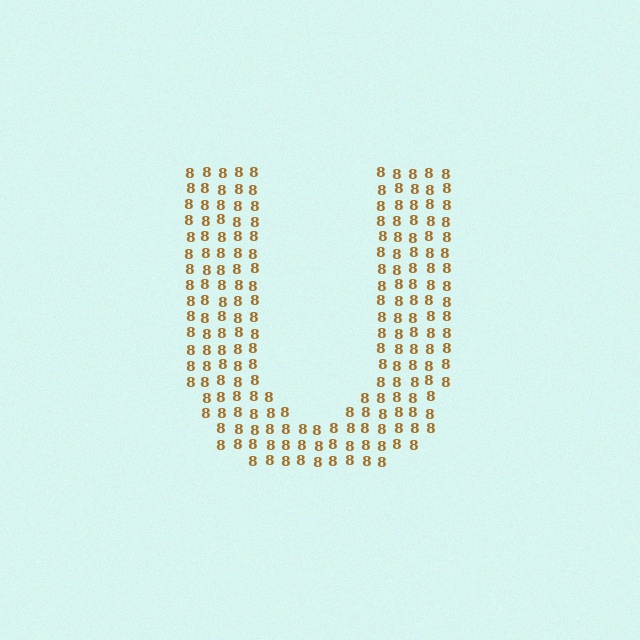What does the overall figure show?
The overall figure shows the letter U.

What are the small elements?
The small elements are digit 8's.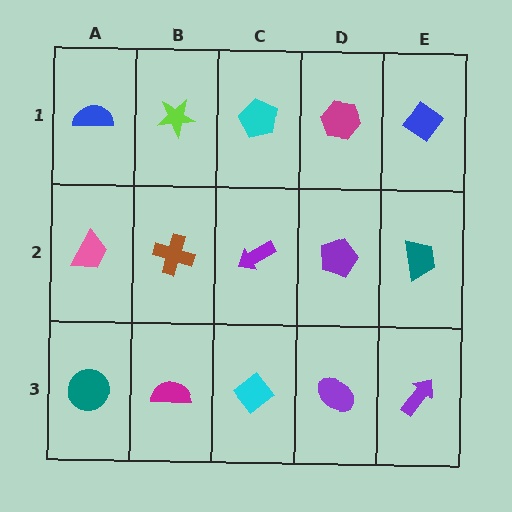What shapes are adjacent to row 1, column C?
A purple arrow (row 2, column C), a lime star (row 1, column B), a magenta hexagon (row 1, column D).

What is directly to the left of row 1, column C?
A lime star.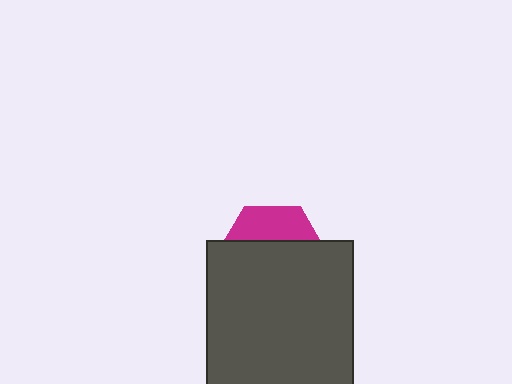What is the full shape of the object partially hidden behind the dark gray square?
The partially hidden object is a magenta hexagon.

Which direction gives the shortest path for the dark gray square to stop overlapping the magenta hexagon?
Moving down gives the shortest separation.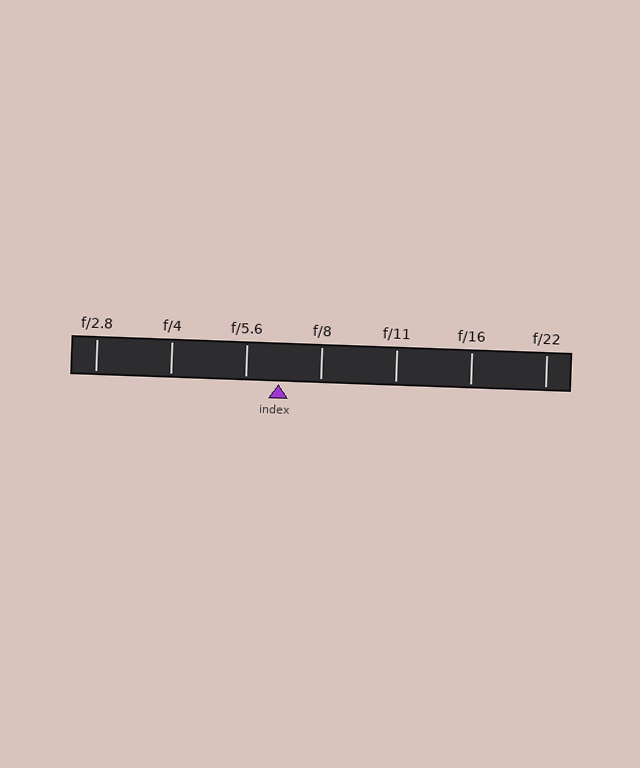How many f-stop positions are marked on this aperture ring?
There are 7 f-stop positions marked.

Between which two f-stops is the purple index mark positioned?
The index mark is between f/5.6 and f/8.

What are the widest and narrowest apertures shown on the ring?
The widest aperture shown is f/2.8 and the narrowest is f/22.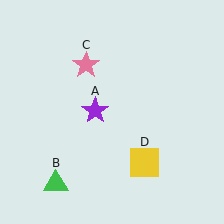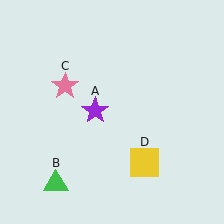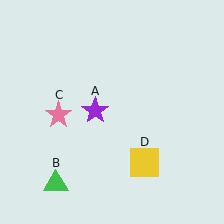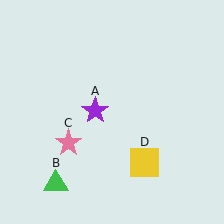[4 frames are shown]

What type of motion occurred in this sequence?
The pink star (object C) rotated counterclockwise around the center of the scene.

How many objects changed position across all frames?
1 object changed position: pink star (object C).